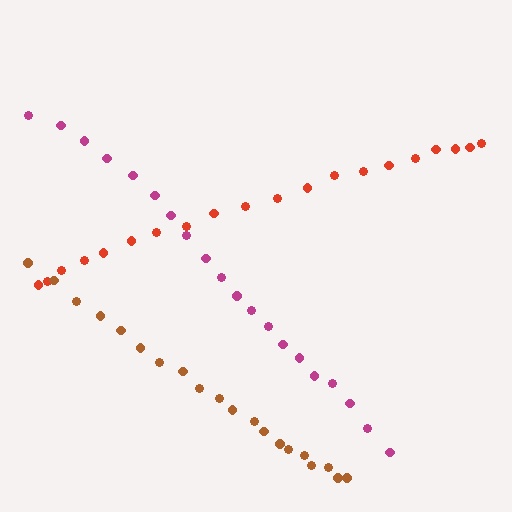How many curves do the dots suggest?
There are 3 distinct paths.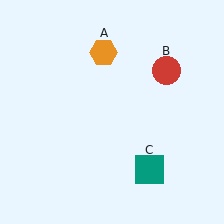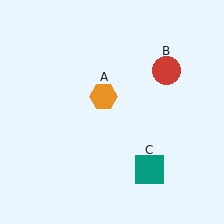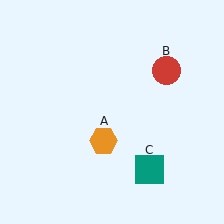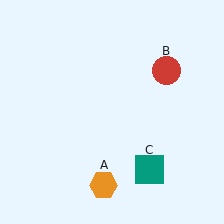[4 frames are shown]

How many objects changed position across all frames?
1 object changed position: orange hexagon (object A).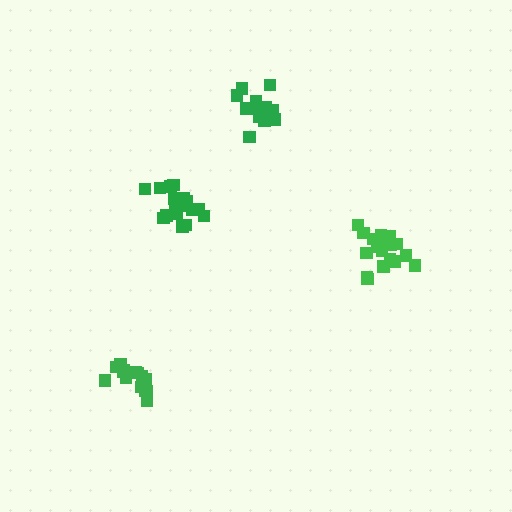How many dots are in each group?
Group 1: 17 dots, Group 2: 18 dots, Group 3: 14 dots, Group 4: 14 dots (63 total).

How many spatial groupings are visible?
There are 4 spatial groupings.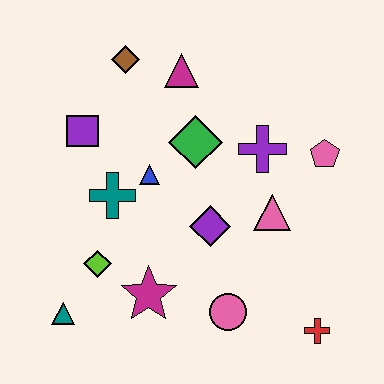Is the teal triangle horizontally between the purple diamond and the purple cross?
No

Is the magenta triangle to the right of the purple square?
Yes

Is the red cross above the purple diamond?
No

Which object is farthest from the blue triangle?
The red cross is farthest from the blue triangle.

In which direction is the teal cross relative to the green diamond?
The teal cross is to the left of the green diamond.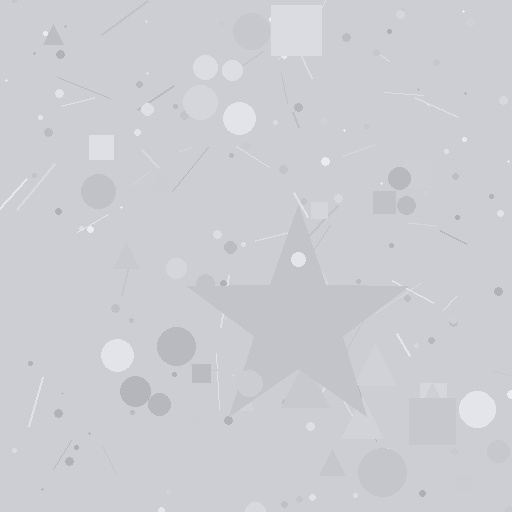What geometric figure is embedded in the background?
A star is embedded in the background.